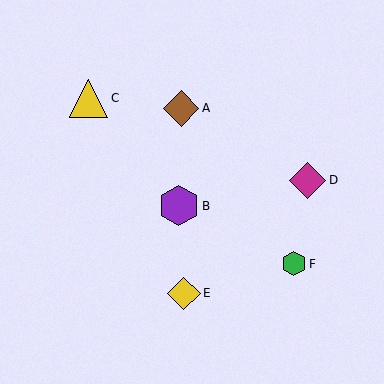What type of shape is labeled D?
Shape D is a magenta diamond.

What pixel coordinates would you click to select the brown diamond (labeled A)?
Click at (181, 108) to select the brown diamond A.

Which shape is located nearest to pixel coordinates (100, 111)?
The yellow triangle (labeled C) at (89, 98) is nearest to that location.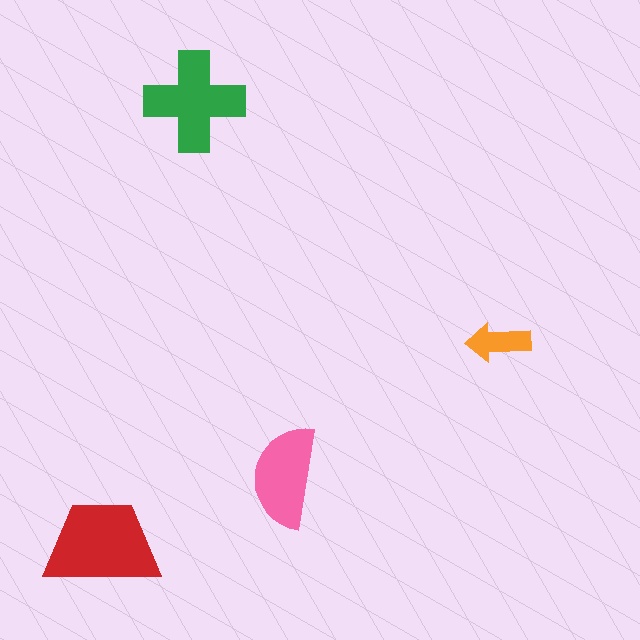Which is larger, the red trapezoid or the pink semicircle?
The red trapezoid.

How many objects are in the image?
There are 4 objects in the image.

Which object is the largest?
The red trapezoid.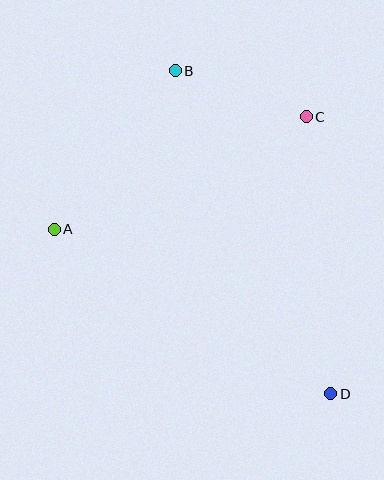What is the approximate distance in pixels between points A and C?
The distance between A and C is approximately 276 pixels.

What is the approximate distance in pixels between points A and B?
The distance between A and B is approximately 200 pixels.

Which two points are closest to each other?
Points B and C are closest to each other.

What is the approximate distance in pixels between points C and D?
The distance between C and D is approximately 278 pixels.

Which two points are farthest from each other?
Points B and D are farthest from each other.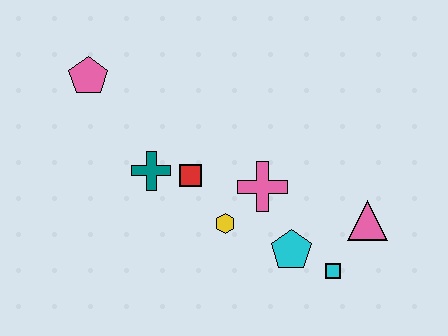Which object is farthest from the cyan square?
The pink pentagon is farthest from the cyan square.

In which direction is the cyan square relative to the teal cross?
The cyan square is to the right of the teal cross.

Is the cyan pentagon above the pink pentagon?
No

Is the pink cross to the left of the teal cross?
No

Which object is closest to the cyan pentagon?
The cyan square is closest to the cyan pentagon.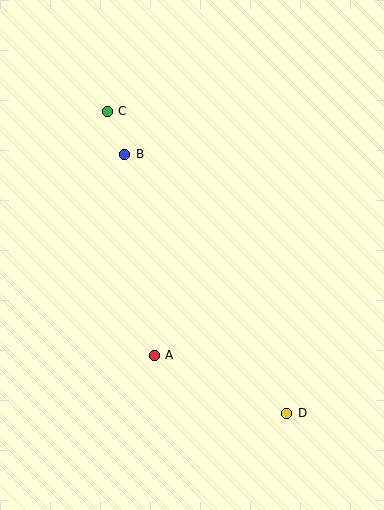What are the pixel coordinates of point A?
Point A is at (154, 355).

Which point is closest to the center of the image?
Point A at (154, 355) is closest to the center.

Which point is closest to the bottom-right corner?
Point D is closest to the bottom-right corner.